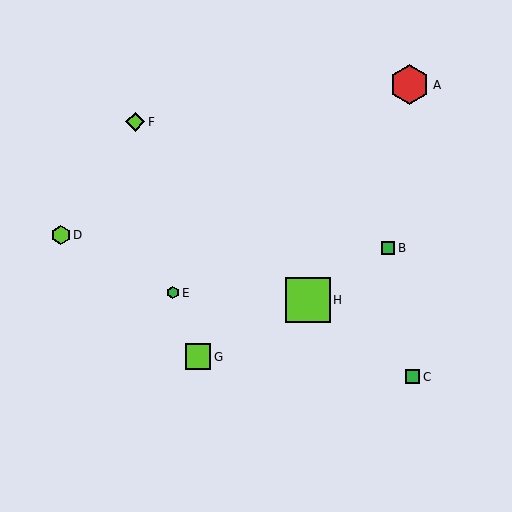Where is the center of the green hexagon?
The center of the green hexagon is at (173, 293).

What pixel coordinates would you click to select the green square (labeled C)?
Click at (413, 377) to select the green square C.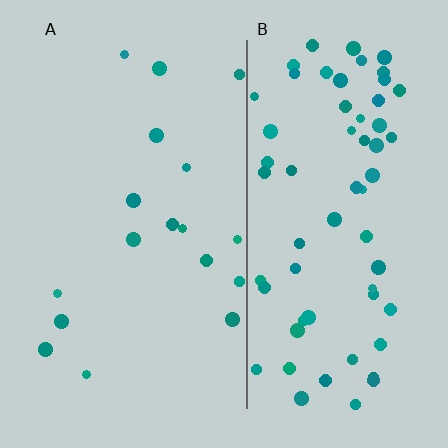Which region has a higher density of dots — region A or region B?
B (the right).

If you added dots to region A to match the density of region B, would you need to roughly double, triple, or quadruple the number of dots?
Approximately quadruple.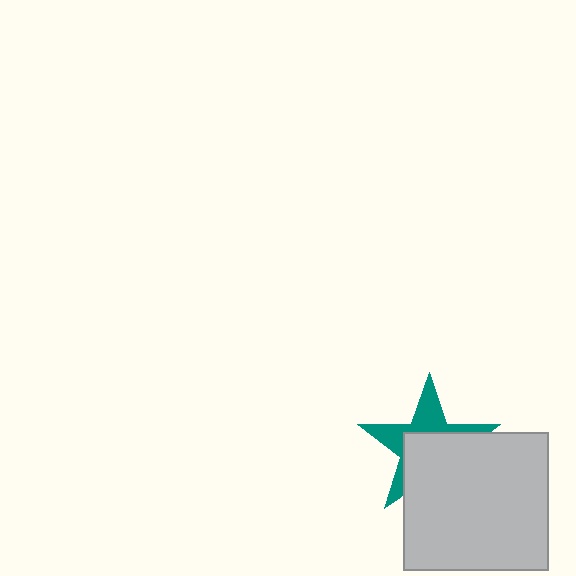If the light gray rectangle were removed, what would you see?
You would see the complete teal star.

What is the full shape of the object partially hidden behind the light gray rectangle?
The partially hidden object is a teal star.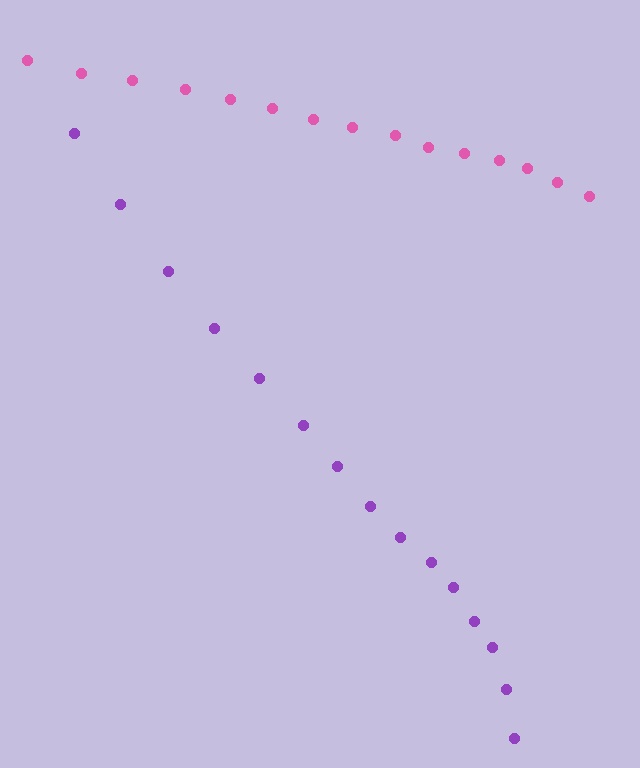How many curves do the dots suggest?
There are 2 distinct paths.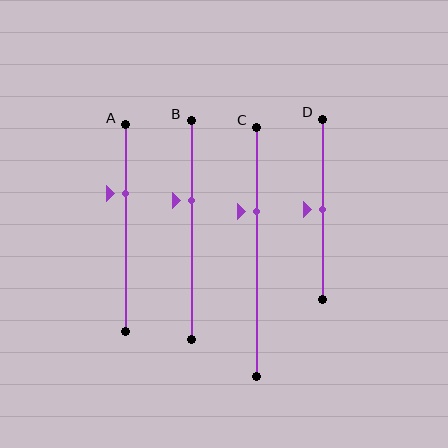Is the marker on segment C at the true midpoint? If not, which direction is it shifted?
No, the marker on segment C is shifted upward by about 16% of the segment length.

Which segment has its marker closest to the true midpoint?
Segment D has its marker closest to the true midpoint.